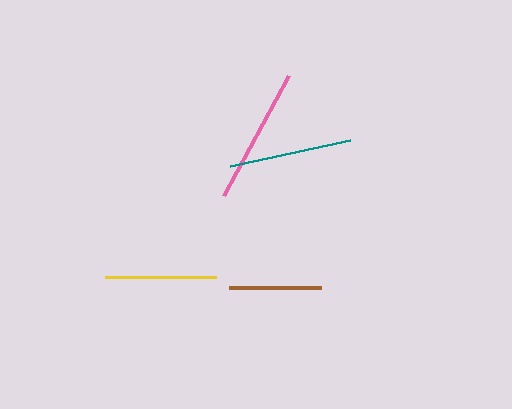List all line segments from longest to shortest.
From longest to shortest: pink, teal, yellow, brown.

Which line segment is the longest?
The pink line is the longest at approximately 136 pixels.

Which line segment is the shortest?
The brown line is the shortest at approximately 92 pixels.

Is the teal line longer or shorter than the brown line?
The teal line is longer than the brown line.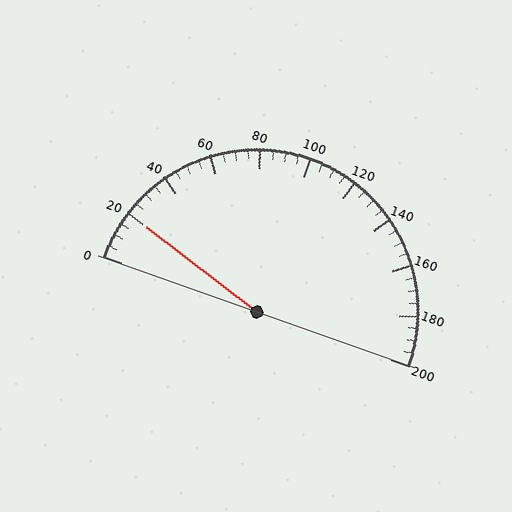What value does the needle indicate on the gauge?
The needle indicates approximately 20.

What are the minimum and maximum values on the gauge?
The gauge ranges from 0 to 200.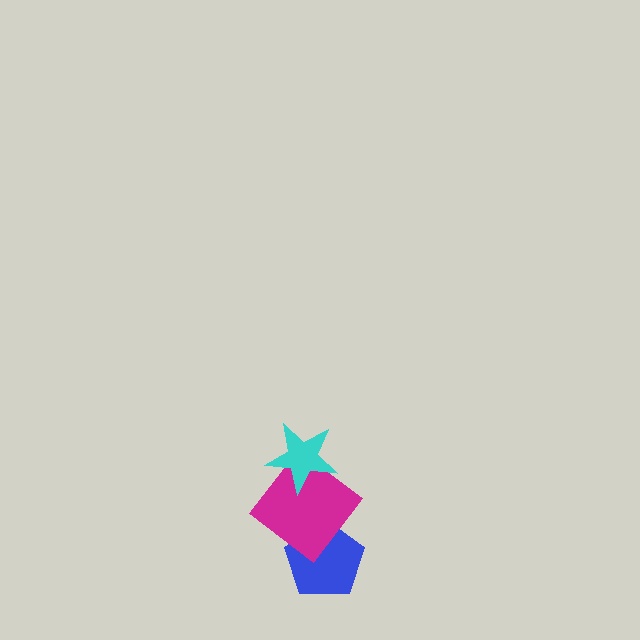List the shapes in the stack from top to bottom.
From top to bottom: the cyan star, the magenta diamond, the blue pentagon.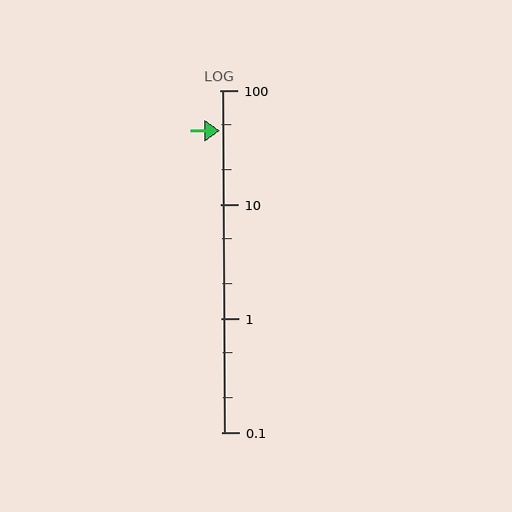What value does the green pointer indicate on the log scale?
The pointer indicates approximately 44.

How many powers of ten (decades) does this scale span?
The scale spans 3 decades, from 0.1 to 100.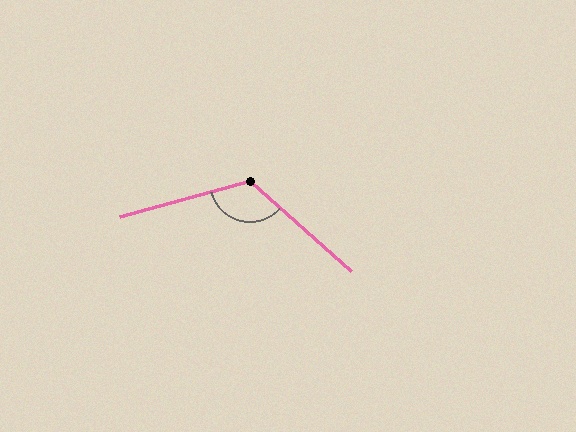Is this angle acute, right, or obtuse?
It is obtuse.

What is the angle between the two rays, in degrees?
Approximately 123 degrees.